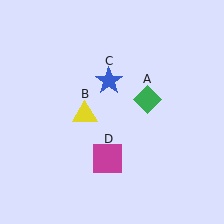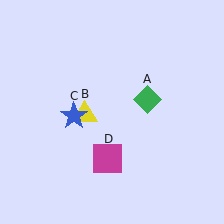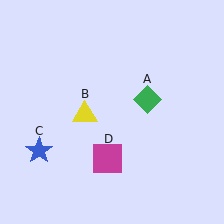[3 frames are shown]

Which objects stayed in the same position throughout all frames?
Green diamond (object A) and yellow triangle (object B) and magenta square (object D) remained stationary.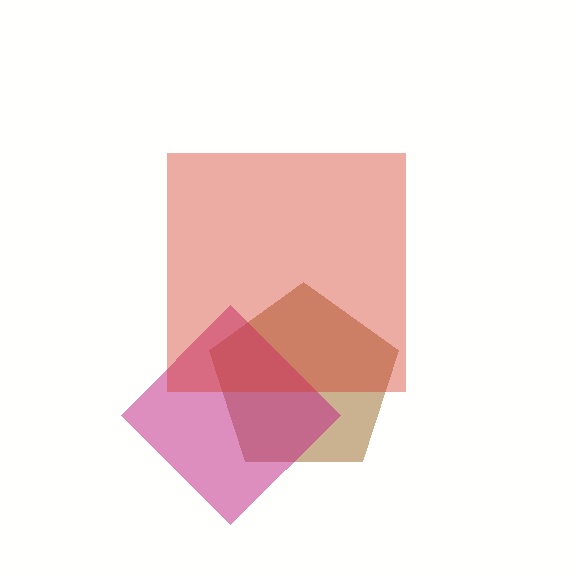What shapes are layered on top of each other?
The layered shapes are: a brown pentagon, a magenta diamond, a red square.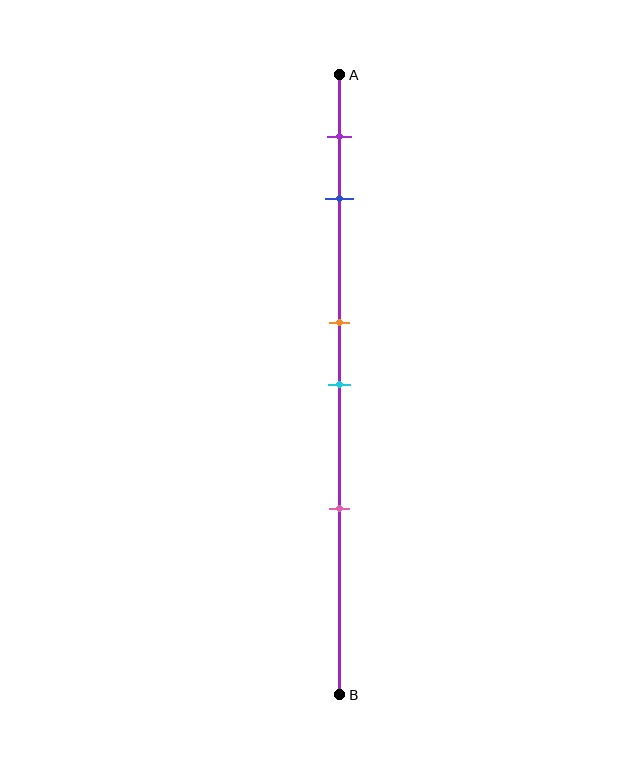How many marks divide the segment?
There are 5 marks dividing the segment.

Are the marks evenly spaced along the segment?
No, the marks are not evenly spaced.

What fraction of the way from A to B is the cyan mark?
The cyan mark is approximately 50% (0.5) of the way from A to B.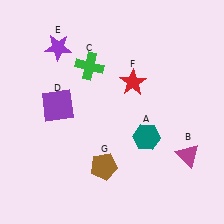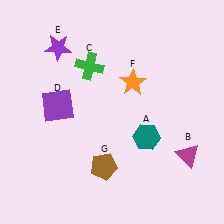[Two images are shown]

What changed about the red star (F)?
In Image 1, F is red. In Image 2, it changed to orange.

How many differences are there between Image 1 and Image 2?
There is 1 difference between the two images.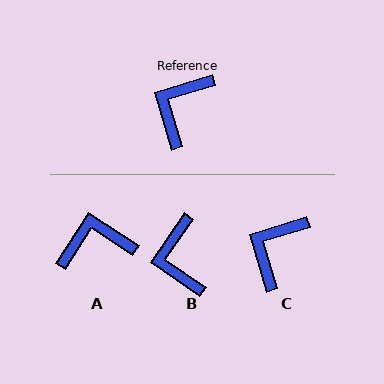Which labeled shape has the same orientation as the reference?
C.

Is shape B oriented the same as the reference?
No, it is off by about 39 degrees.